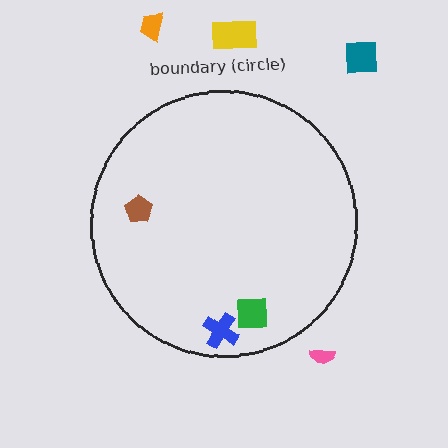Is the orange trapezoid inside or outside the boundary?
Outside.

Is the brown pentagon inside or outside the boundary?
Inside.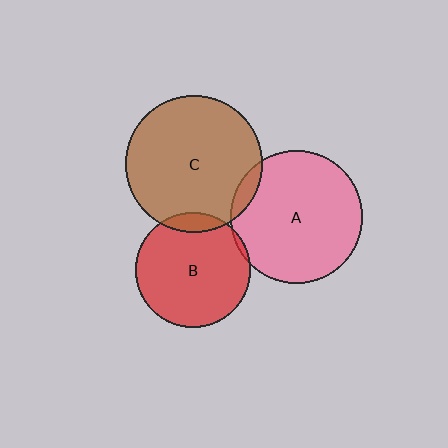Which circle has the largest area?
Circle C (brown).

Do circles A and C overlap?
Yes.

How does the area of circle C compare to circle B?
Approximately 1.4 times.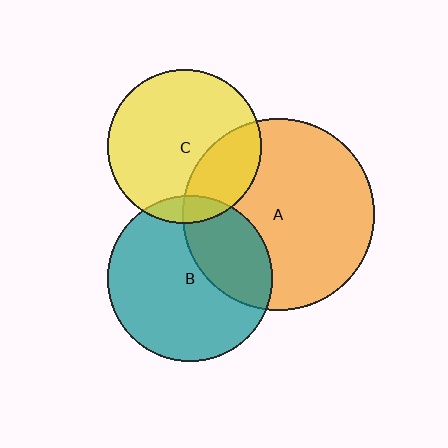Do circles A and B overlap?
Yes.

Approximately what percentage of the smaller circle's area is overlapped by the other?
Approximately 30%.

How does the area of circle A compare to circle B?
Approximately 1.3 times.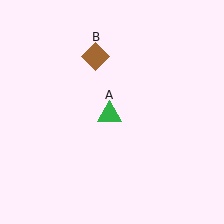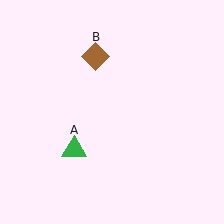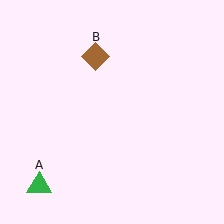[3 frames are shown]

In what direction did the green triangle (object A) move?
The green triangle (object A) moved down and to the left.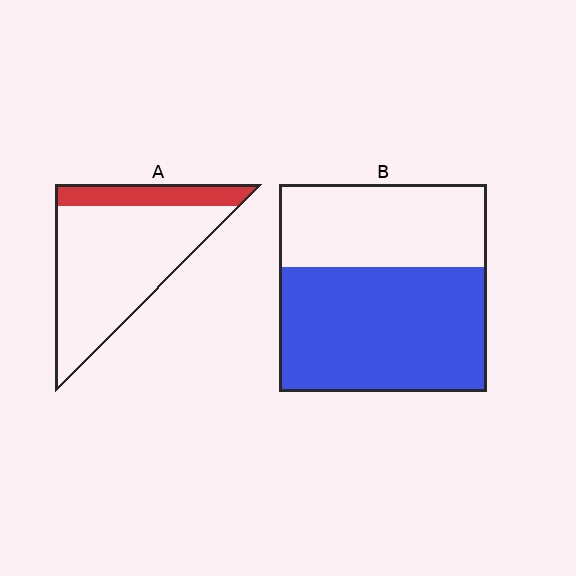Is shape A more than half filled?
No.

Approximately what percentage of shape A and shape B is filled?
A is approximately 20% and B is approximately 60%.